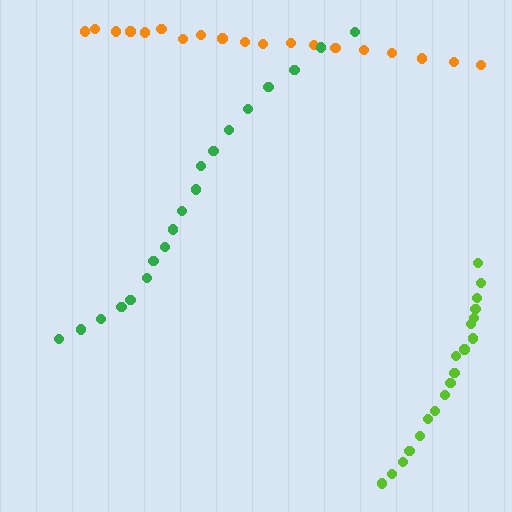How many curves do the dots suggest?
There are 3 distinct paths.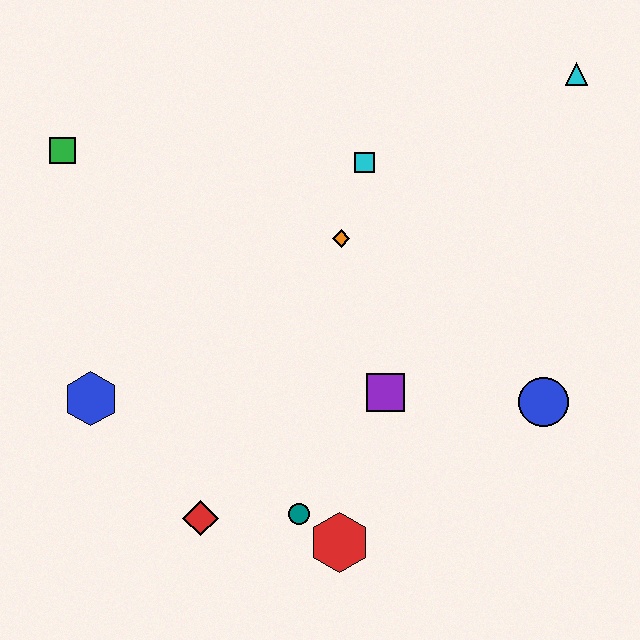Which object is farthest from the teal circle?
The cyan triangle is farthest from the teal circle.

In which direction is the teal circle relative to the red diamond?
The teal circle is to the right of the red diamond.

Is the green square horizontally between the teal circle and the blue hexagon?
No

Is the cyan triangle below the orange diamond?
No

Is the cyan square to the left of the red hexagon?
No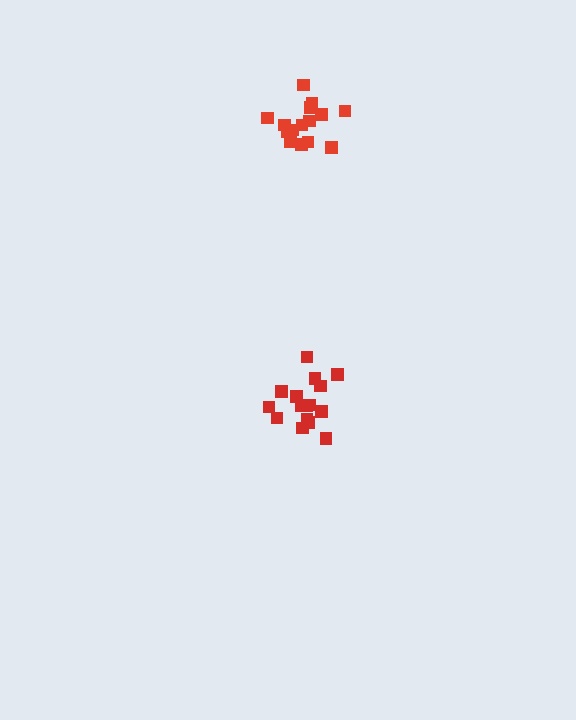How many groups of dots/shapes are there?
There are 2 groups.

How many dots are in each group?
Group 1: 16 dots, Group 2: 15 dots (31 total).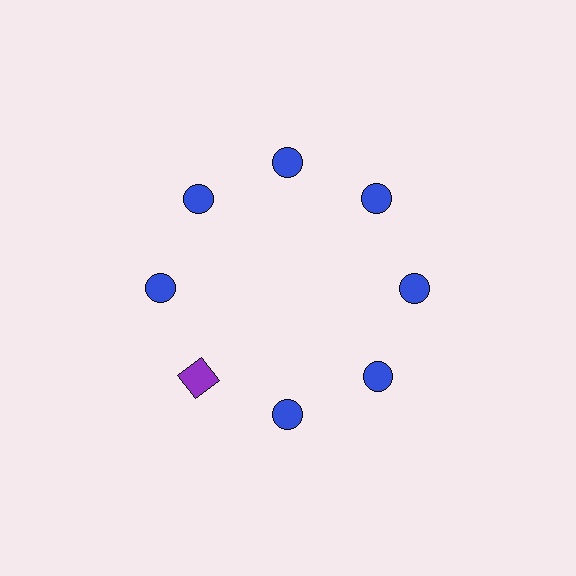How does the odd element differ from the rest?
It differs in both color (purple instead of blue) and shape (square instead of circle).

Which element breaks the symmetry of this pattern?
The purple square at roughly the 8 o'clock position breaks the symmetry. All other shapes are blue circles.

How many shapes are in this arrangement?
There are 8 shapes arranged in a ring pattern.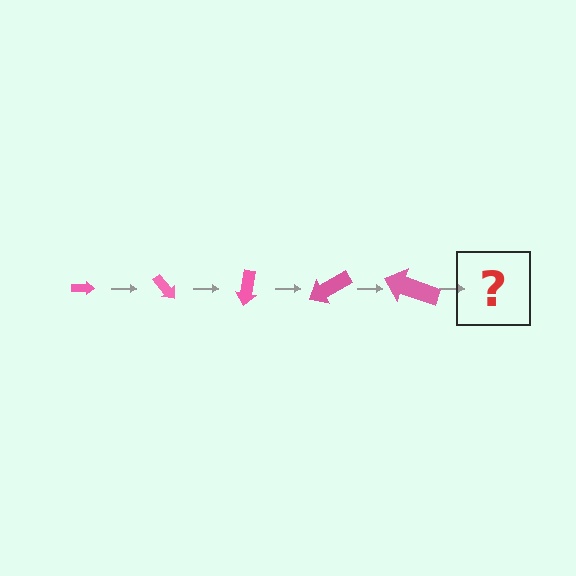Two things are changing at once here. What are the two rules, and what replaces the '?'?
The two rules are that the arrow grows larger each step and it rotates 50 degrees each step. The '?' should be an arrow, larger than the previous one and rotated 250 degrees from the start.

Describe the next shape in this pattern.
It should be an arrow, larger than the previous one and rotated 250 degrees from the start.